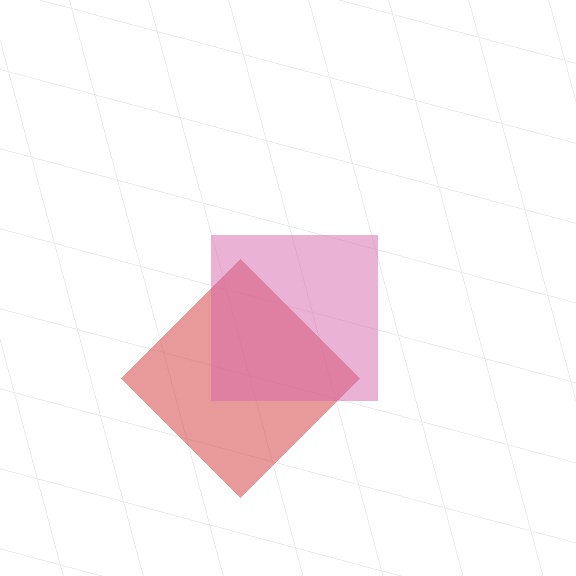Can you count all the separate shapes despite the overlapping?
Yes, there are 2 separate shapes.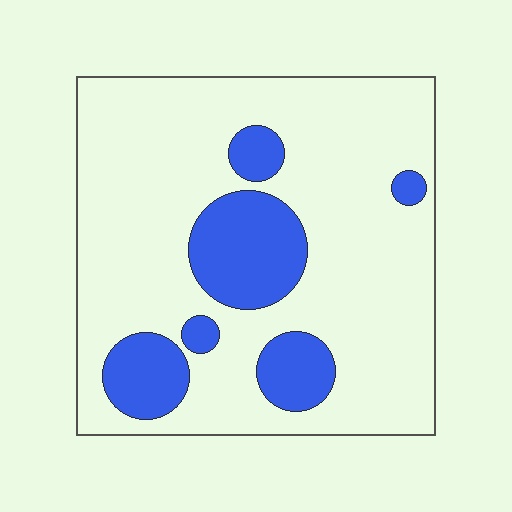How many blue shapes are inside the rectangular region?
6.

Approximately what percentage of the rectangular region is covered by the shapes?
Approximately 20%.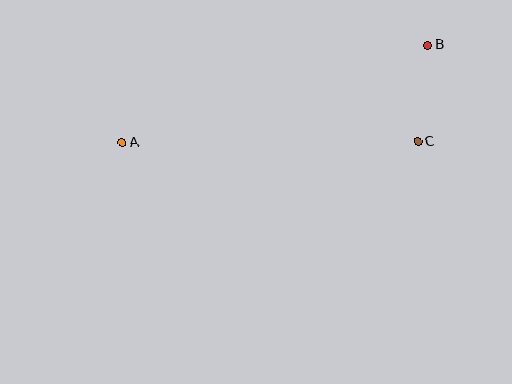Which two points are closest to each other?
Points B and C are closest to each other.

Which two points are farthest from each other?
Points A and B are farthest from each other.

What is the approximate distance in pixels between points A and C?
The distance between A and C is approximately 295 pixels.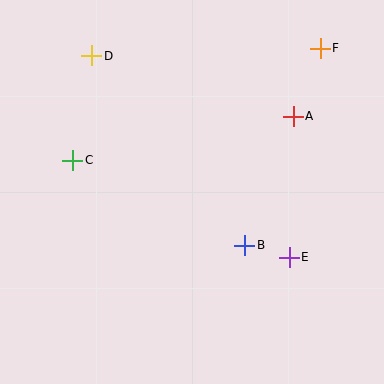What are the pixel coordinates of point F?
Point F is at (320, 48).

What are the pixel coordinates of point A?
Point A is at (293, 116).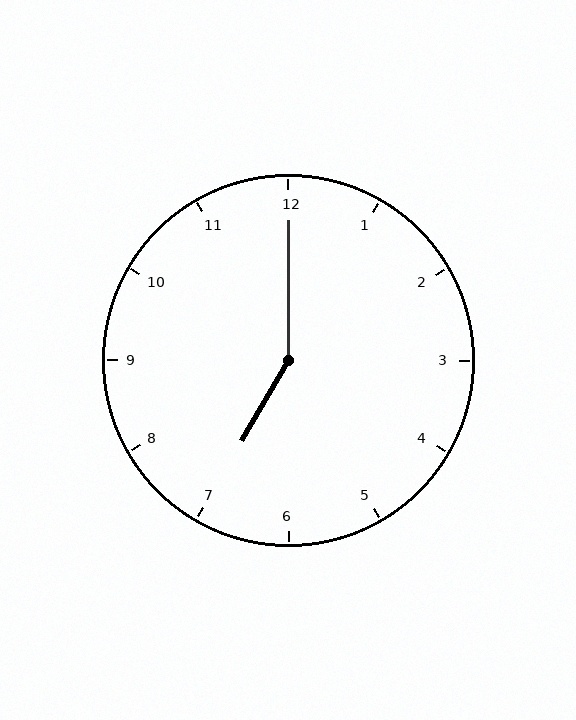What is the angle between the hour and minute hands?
Approximately 150 degrees.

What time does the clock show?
7:00.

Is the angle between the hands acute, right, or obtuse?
It is obtuse.